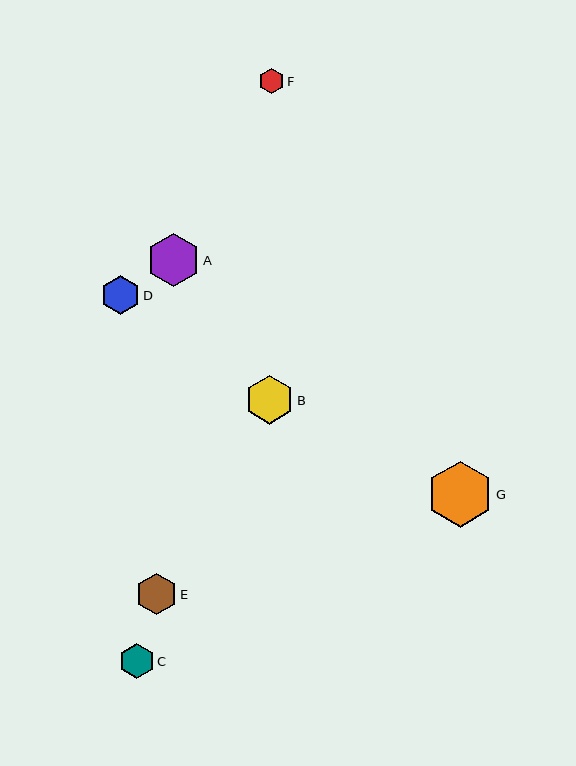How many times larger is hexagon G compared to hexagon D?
Hexagon G is approximately 1.7 times the size of hexagon D.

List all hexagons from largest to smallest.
From largest to smallest: G, A, B, E, D, C, F.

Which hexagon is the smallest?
Hexagon F is the smallest with a size of approximately 25 pixels.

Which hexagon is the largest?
Hexagon G is the largest with a size of approximately 66 pixels.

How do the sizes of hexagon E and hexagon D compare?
Hexagon E and hexagon D are approximately the same size.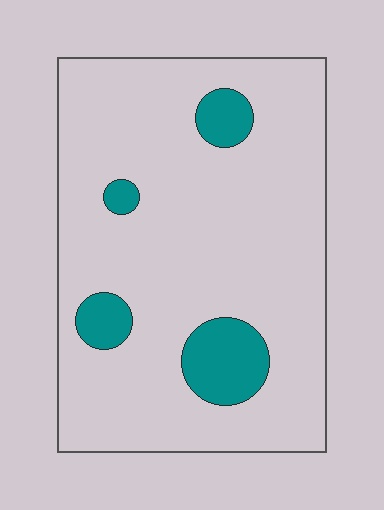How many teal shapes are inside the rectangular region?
4.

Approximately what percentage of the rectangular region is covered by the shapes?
Approximately 10%.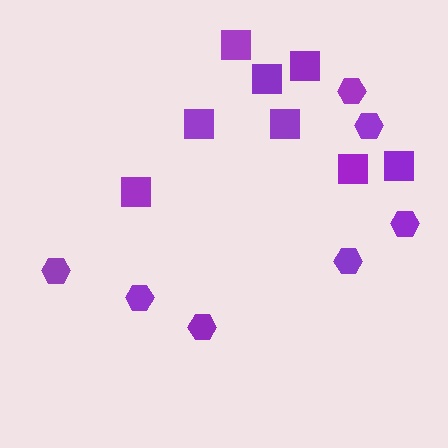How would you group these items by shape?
There are 2 groups: one group of hexagons (7) and one group of squares (8).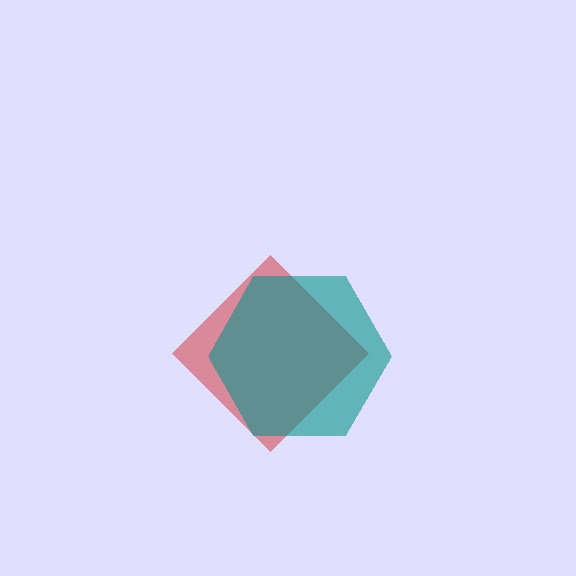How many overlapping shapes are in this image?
There are 2 overlapping shapes in the image.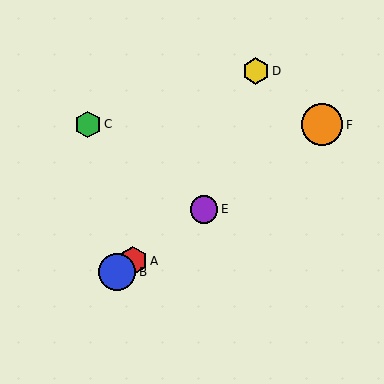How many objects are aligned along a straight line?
4 objects (A, B, E, F) are aligned along a straight line.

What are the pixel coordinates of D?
Object D is at (256, 71).